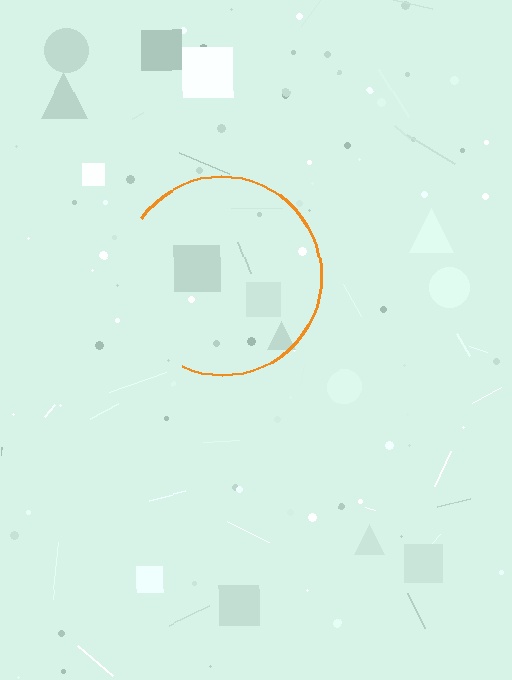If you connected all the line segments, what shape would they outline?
They would outline a circle.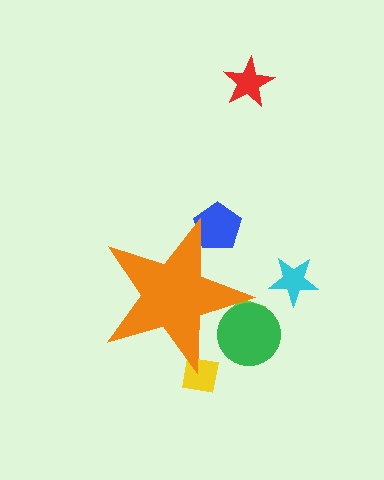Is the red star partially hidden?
No, the red star is fully visible.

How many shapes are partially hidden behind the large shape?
4 shapes are partially hidden.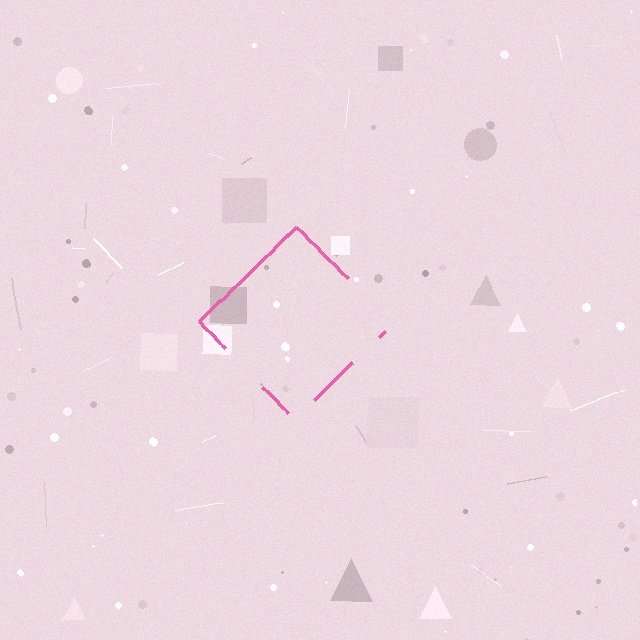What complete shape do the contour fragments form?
The contour fragments form a diamond.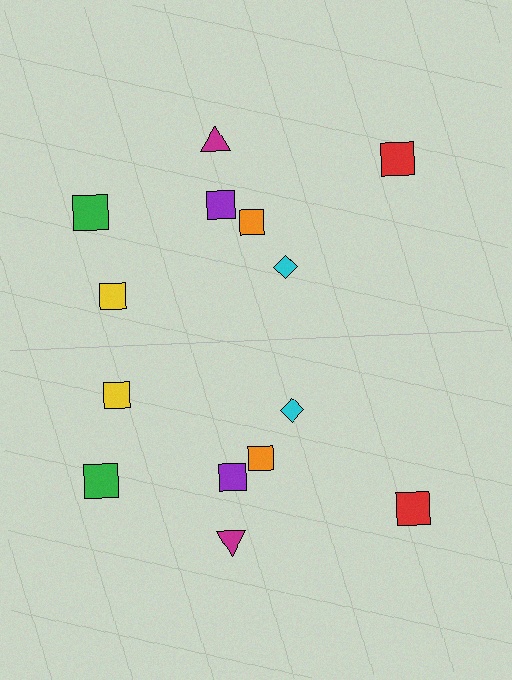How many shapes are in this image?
There are 14 shapes in this image.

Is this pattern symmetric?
Yes, this pattern has bilateral (reflection) symmetry.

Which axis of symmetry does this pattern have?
The pattern has a horizontal axis of symmetry running through the center of the image.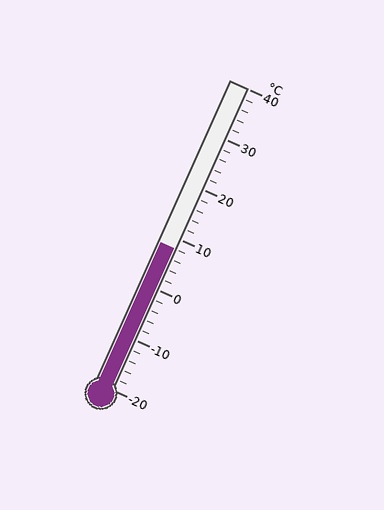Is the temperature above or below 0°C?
The temperature is above 0°C.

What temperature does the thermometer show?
The thermometer shows approximately 8°C.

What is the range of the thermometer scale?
The thermometer scale ranges from -20°C to 40°C.